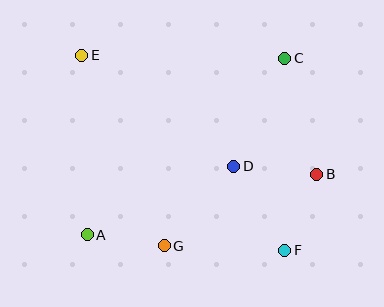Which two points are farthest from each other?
Points E and F are farthest from each other.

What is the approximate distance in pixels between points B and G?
The distance between B and G is approximately 168 pixels.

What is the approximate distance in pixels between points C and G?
The distance between C and G is approximately 223 pixels.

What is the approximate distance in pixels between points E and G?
The distance between E and G is approximately 208 pixels.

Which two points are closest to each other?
Points A and G are closest to each other.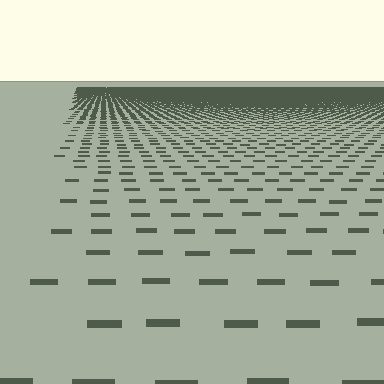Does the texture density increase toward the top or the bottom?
Density increases toward the top.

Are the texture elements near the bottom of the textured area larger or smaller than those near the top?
Larger. Near the bottom, elements are closer to the viewer and appear at a bigger on-screen size.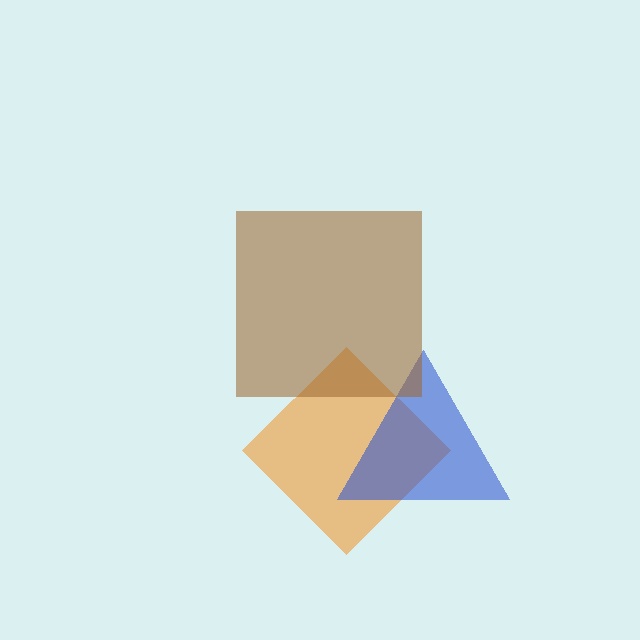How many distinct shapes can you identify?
There are 3 distinct shapes: an orange diamond, a blue triangle, a brown square.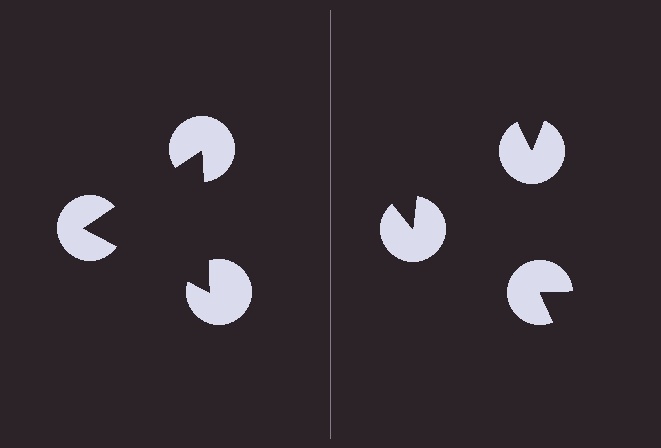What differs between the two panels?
The pac-man discs are positioned identically on both sides; only the wedge orientations differ. On the left they align to a triangle; on the right they are misaligned.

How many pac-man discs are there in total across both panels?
6 — 3 on each side.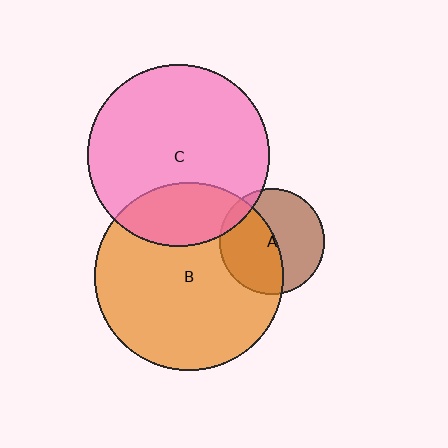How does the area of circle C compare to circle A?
Approximately 3.0 times.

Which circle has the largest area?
Circle B (orange).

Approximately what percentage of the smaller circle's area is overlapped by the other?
Approximately 10%.